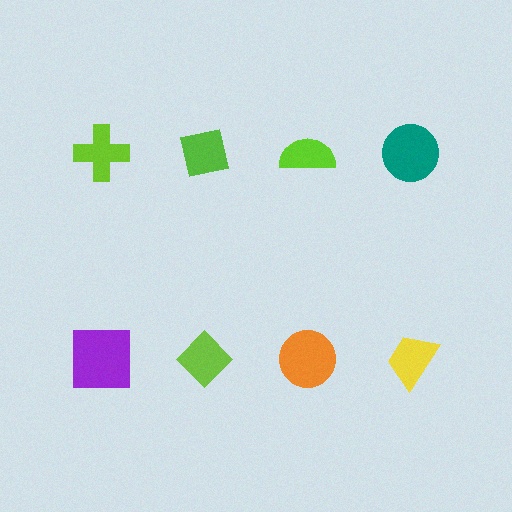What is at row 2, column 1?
A purple square.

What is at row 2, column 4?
A yellow trapezoid.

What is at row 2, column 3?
An orange circle.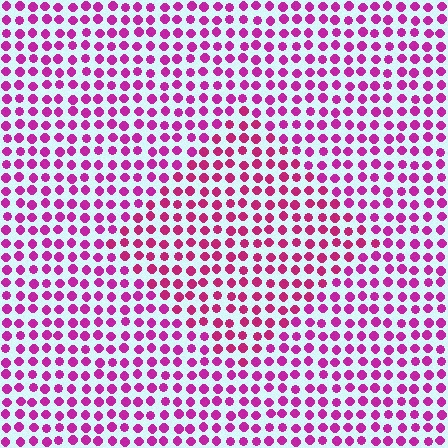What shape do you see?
I see a diamond.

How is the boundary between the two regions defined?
The boundary is defined purely by a slight shift in hue (about 18 degrees). Spacing, size, and orientation are identical on both sides.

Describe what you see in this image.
The image is filled with small magenta elements in a uniform arrangement. A diamond-shaped region is visible where the elements are tinted to a slightly different hue, forming a subtle color boundary.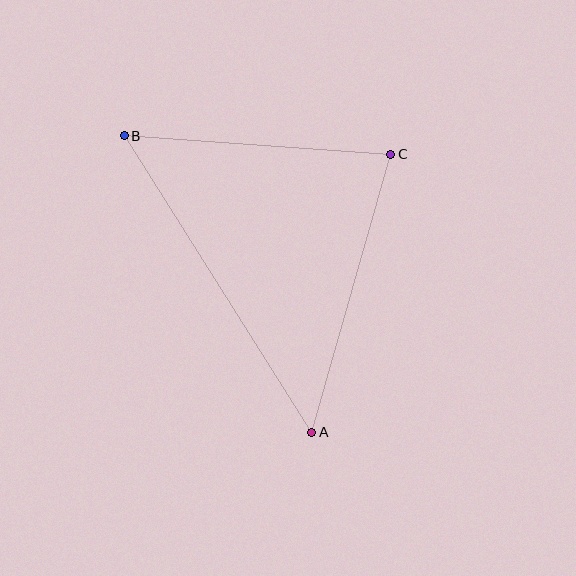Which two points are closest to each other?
Points B and C are closest to each other.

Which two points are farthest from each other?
Points A and B are farthest from each other.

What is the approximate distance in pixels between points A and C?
The distance between A and C is approximately 289 pixels.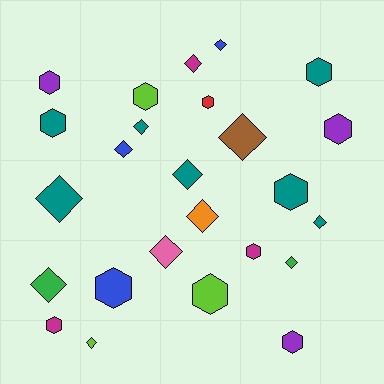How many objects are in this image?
There are 25 objects.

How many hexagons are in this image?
There are 12 hexagons.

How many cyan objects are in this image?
There are no cyan objects.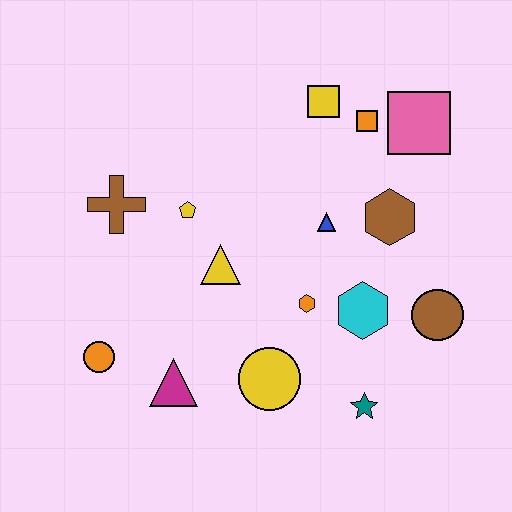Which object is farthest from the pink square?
The orange circle is farthest from the pink square.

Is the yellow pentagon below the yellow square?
Yes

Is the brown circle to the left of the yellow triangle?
No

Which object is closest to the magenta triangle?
The orange circle is closest to the magenta triangle.